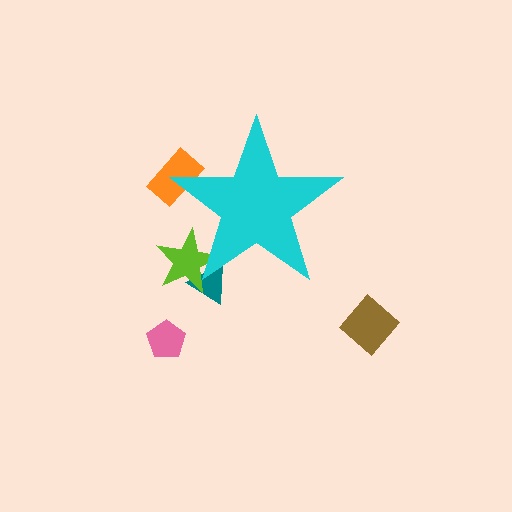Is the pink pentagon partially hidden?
No, the pink pentagon is fully visible.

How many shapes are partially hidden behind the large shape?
3 shapes are partially hidden.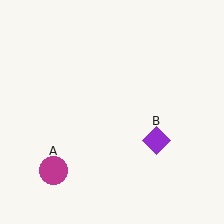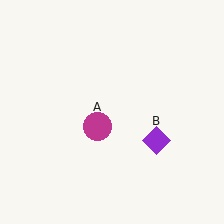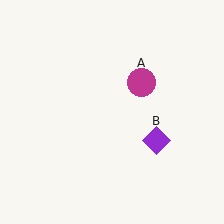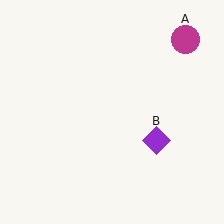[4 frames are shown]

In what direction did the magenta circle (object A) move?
The magenta circle (object A) moved up and to the right.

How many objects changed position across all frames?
1 object changed position: magenta circle (object A).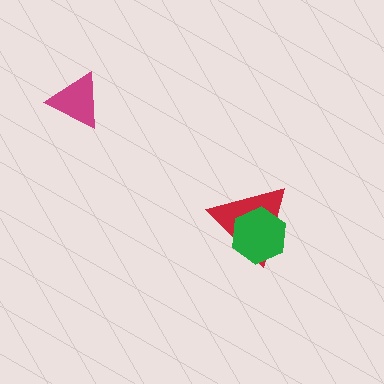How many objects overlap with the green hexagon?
1 object overlaps with the green hexagon.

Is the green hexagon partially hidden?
No, no other shape covers it.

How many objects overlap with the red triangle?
1 object overlaps with the red triangle.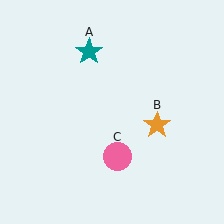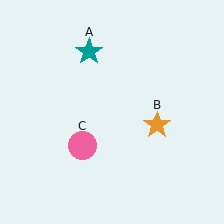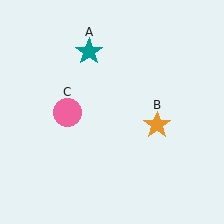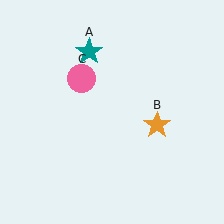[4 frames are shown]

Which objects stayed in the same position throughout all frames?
Teal star (object A) and orange star (object B) remained stationary.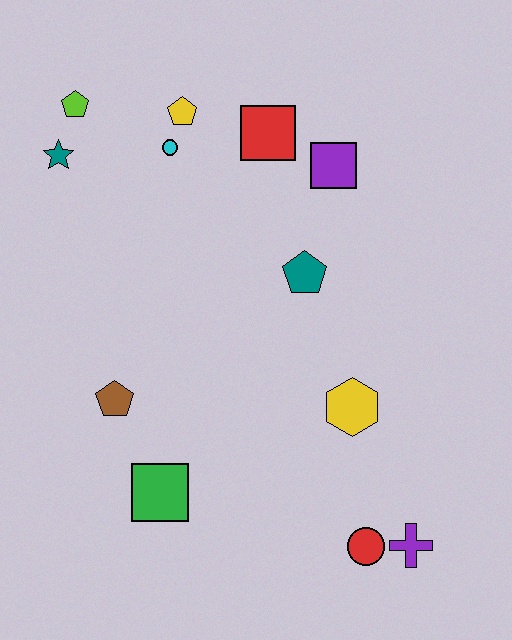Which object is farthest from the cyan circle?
The purple cross is farthest from the cyan circle.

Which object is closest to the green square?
The brown pentagon is closest to the green square.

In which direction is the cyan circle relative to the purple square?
The cyan circle is to the left of the purple square.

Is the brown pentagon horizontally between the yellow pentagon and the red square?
No